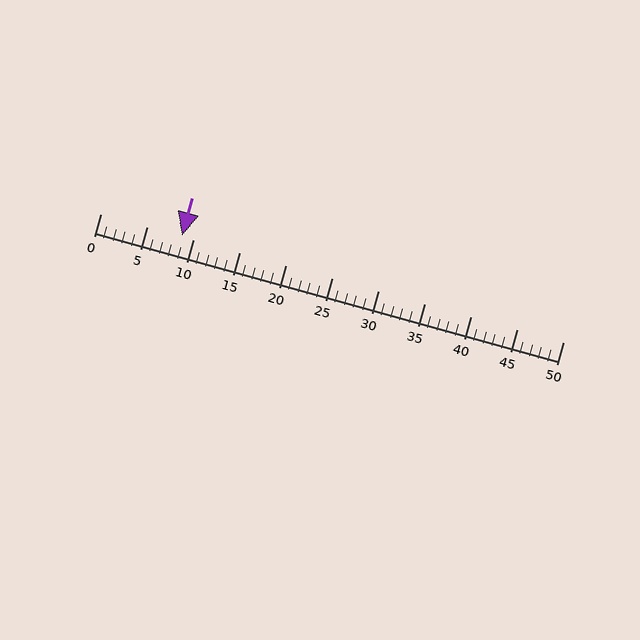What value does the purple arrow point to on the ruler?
The purple arrow points to approximately 9.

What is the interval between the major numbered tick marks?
The major tick marks are spaced 5 units apart.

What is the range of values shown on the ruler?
The ruler shows values from 0 to 50.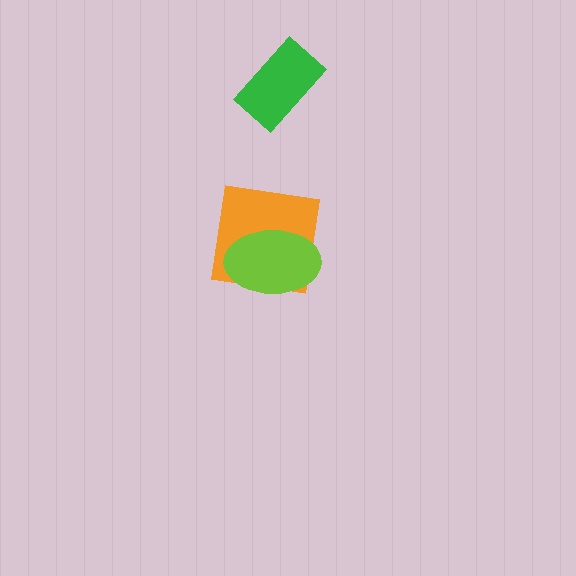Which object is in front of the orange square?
The lime ellipse is in front of the orange square.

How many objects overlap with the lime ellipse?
1 object overlaps with the lime ellipse.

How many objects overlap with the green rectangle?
0 objects overlap with the green rectangle.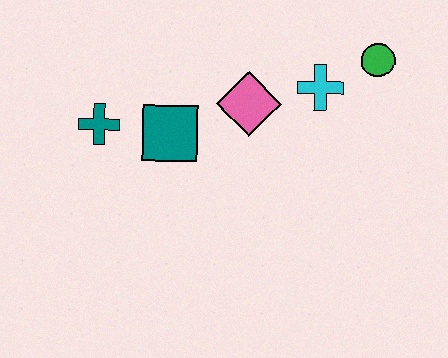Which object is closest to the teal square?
The teal cross is closest to the teal square.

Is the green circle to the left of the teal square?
No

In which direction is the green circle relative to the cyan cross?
The green circle is to the right of the cyan cross.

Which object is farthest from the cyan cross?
The teal cross is farthest from the cyan cross.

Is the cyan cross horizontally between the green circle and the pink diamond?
Yes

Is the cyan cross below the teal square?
No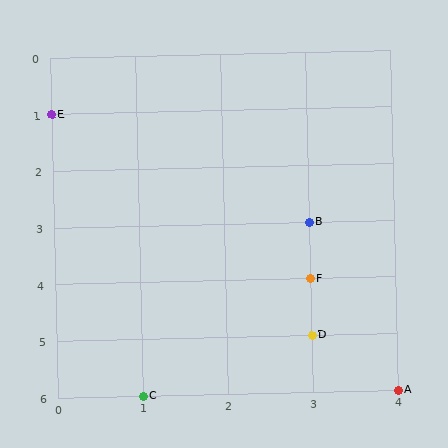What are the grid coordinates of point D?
Point D is at grid coordinates (3, 5).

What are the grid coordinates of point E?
Point E is at grid coordinates (0, 1).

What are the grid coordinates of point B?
Point B is at grid coordinates (3, 3).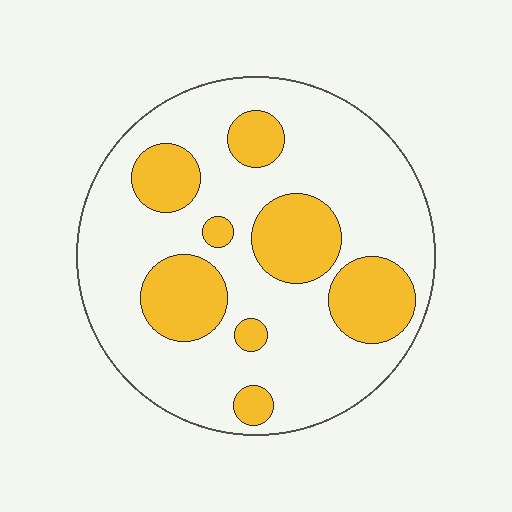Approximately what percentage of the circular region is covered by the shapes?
Approximately 30%.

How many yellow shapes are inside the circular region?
8.